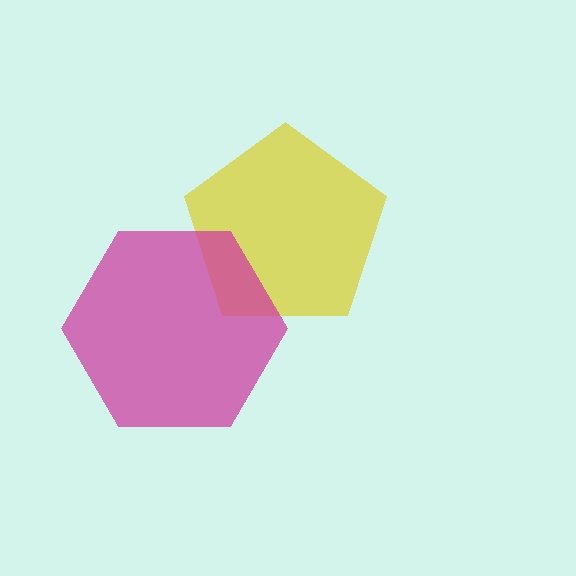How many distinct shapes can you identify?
There are 2 distinct shapes: a yellow pentagon, a magenta hexagon.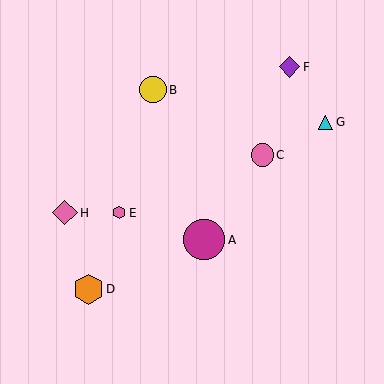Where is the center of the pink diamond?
The center of the pink diamond is at (65, 213).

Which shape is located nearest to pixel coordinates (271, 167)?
The pink circle (labeled C) at (262, 155) is nearest to that location.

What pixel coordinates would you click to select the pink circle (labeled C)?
Click at (262, 155) to select the pink circle C.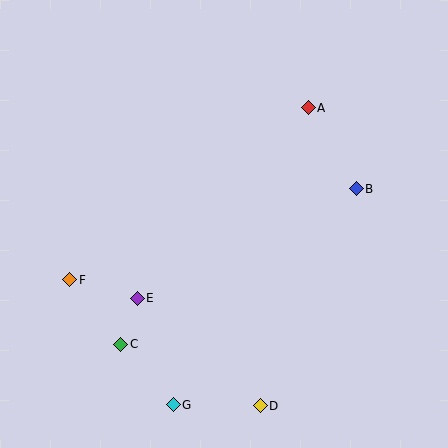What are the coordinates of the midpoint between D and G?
The midpoint between D and G is at (217, 405).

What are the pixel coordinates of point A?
Point A is at (308, 108).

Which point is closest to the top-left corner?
Point F is closest to the top-left corner.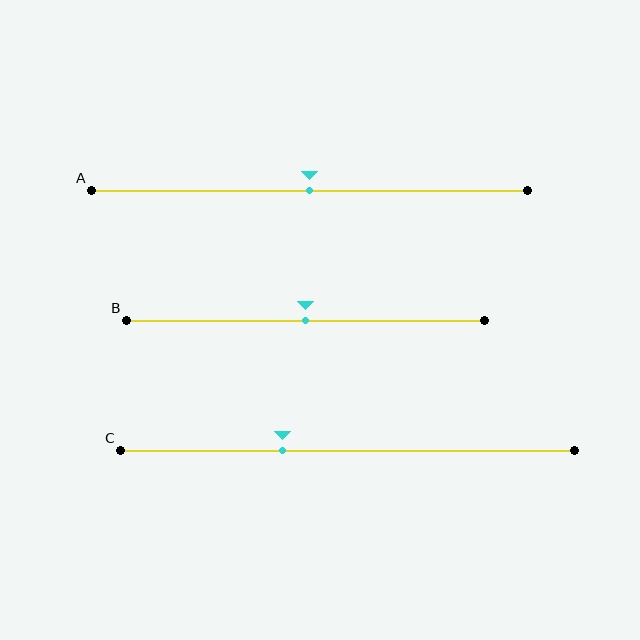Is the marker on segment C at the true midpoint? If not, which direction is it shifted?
No, the marker on segment C is shifted to the left by about 14% of the segment length.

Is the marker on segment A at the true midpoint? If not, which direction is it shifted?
Yes, the marker on segment A is at the true midpoint.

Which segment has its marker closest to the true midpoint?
Segment A has its marker closest to the true midpoint.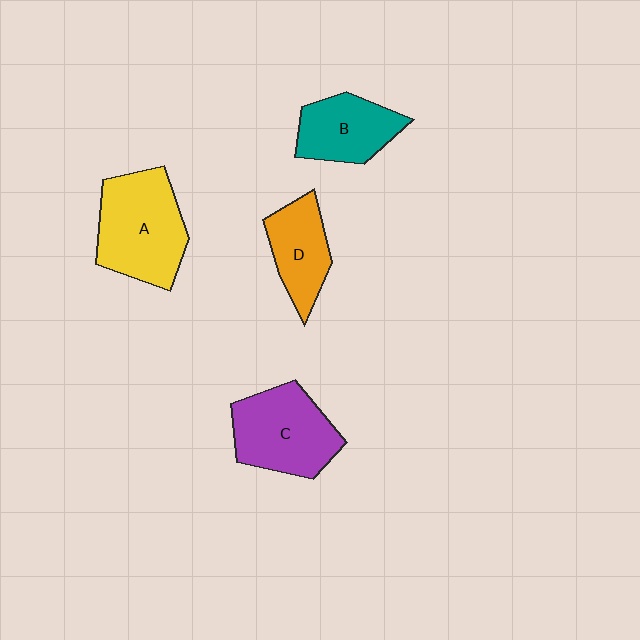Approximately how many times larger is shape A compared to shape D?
Approximately 1.6 times.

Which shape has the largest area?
Shape A (yellow).